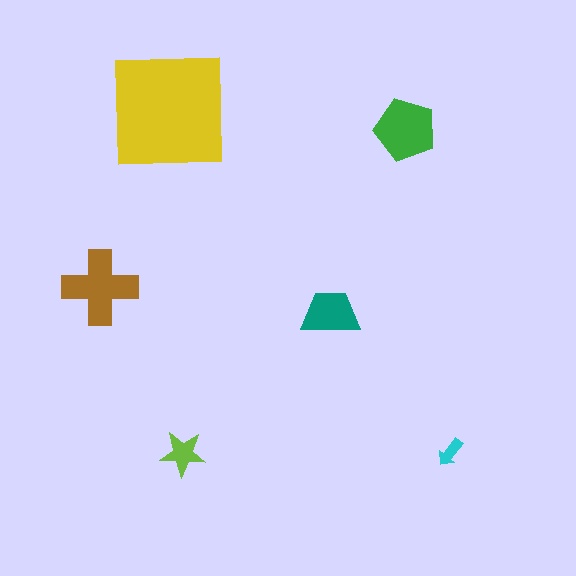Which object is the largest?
The yellow square.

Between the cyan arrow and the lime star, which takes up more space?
The lime star.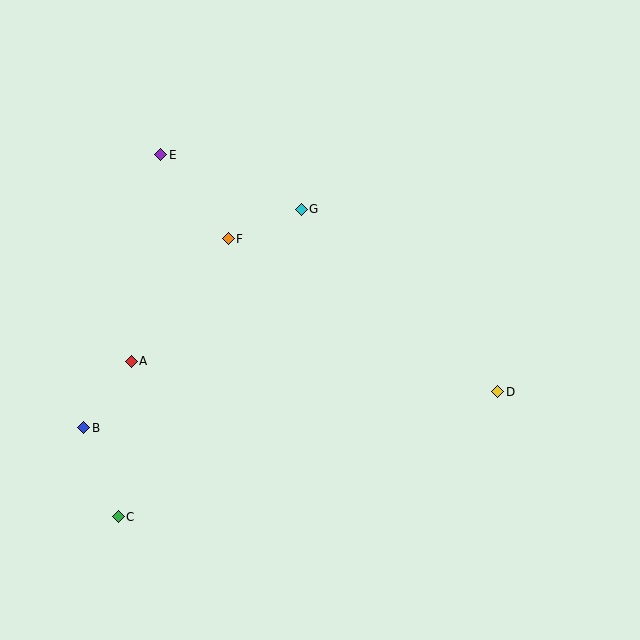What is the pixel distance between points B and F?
The distance between B and F is 238 pixels.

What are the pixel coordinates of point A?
Point A is at (131, 361).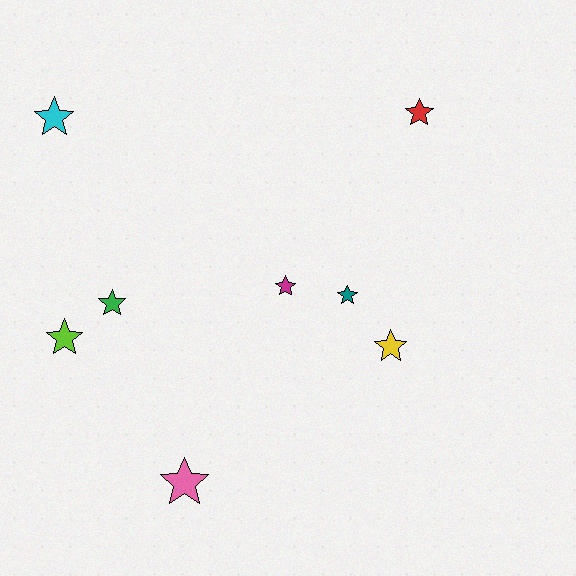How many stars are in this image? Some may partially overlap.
There are 8 stars.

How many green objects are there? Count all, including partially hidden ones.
There is 1 green object.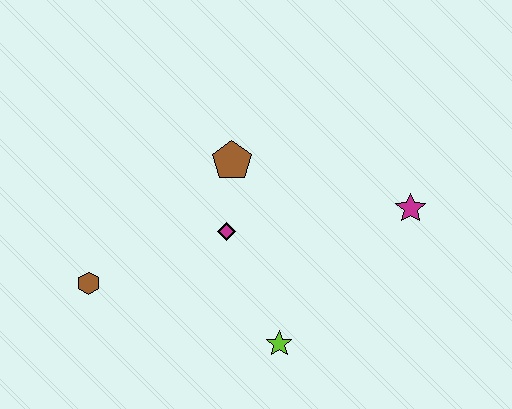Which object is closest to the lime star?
The magenta diamond is closest to the lime star.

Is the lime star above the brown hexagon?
No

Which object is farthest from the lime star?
The brown hexagon is farthest from the lime star.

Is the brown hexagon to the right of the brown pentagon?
No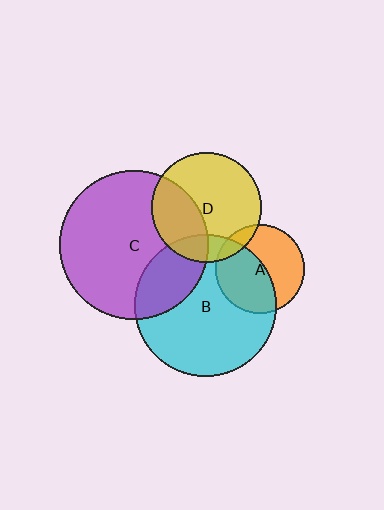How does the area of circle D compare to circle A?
Approximately 1.5 times.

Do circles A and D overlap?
Yes.